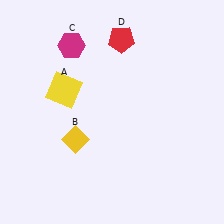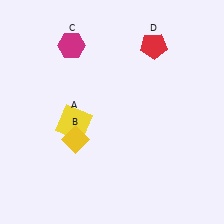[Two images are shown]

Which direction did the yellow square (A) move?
The yellow square (A) moved down.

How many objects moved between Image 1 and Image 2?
2 objects moved between the two images.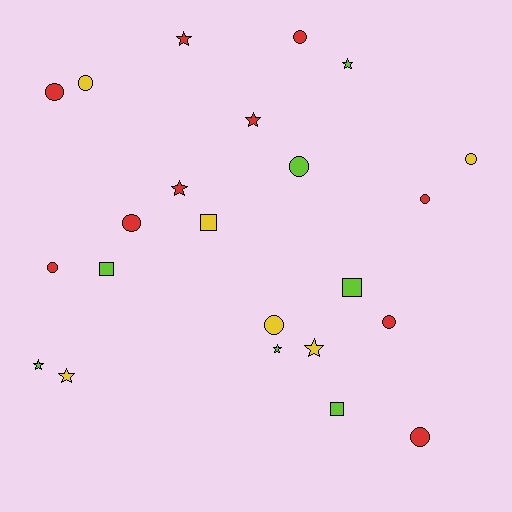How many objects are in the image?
There are 23 objects.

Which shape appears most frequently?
Circle, with 11 objects.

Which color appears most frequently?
Red, with 10 objects.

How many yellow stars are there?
There are 2 yellow stars.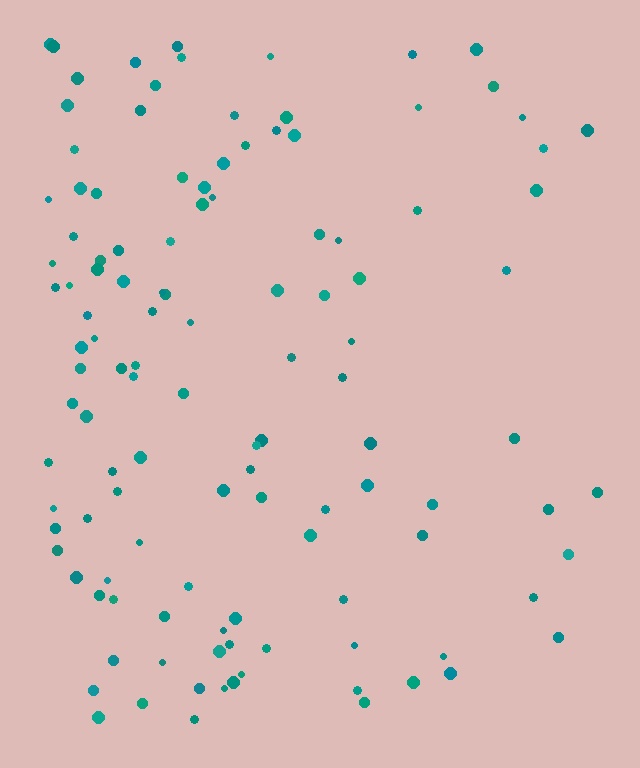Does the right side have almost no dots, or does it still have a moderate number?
Still a moderate number, just noticeably fewer than the left.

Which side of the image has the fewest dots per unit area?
The right.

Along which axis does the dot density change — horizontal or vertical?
Horizontal.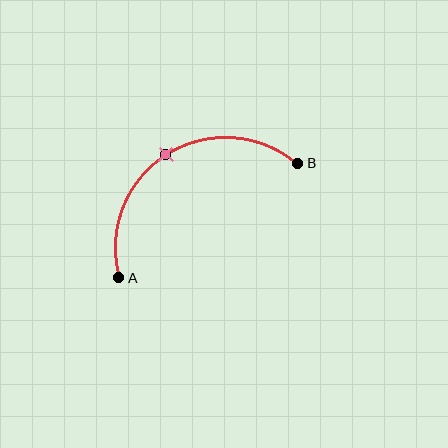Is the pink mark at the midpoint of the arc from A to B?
Yes. The pink mark lies on the arc at equal arc-length from both A and B — it is the arc midpoint.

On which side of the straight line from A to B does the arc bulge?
The arc bulges above the straight line connecting A and B.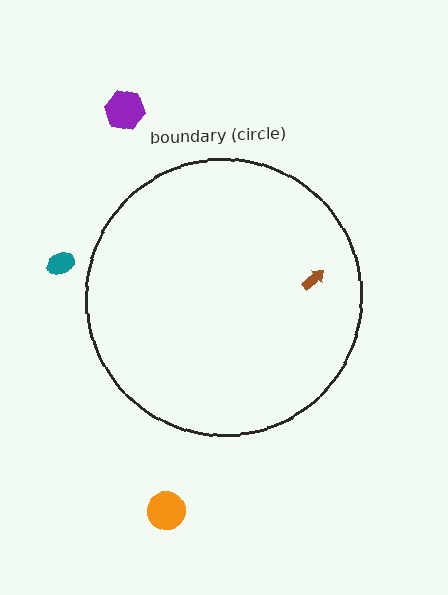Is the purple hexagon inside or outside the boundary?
Outside.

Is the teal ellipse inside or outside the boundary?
Outside.